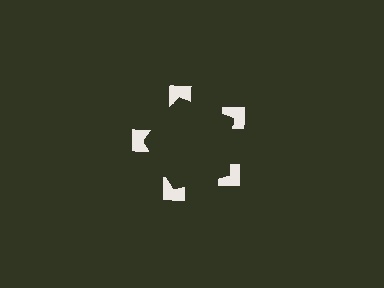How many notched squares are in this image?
There are 5 — one at each vertex of the illusory pentagon.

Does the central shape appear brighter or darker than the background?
It typically appears slightly darker than the background, even though no actual brightness change is drawn.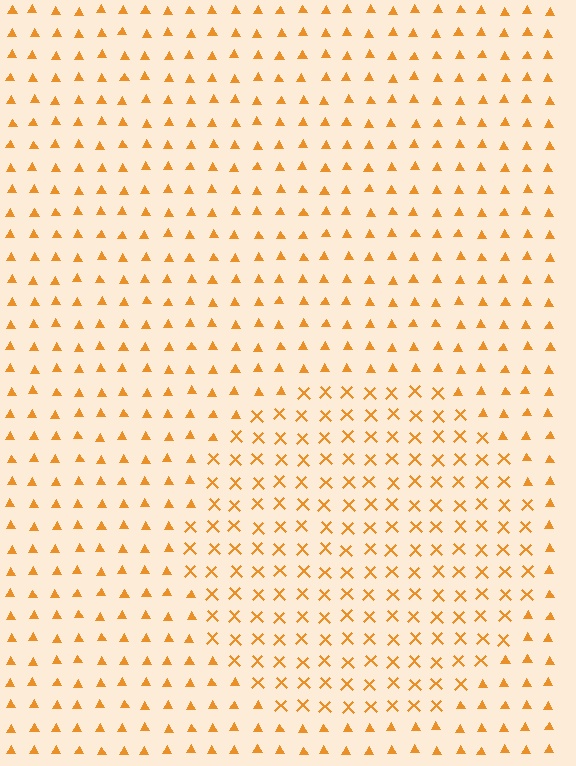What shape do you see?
I see a circle.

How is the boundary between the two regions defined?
The boundary is defined by a change in element shape: X marks inside vs. triangles outside. All elements share the same color and spacing.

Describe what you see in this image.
The image is filled with small orange elements arranged in a uniform grid. A circle-shaped region contains X marks, while the surrounding area contains triangles. The boundary is defined purely by the change in element shape.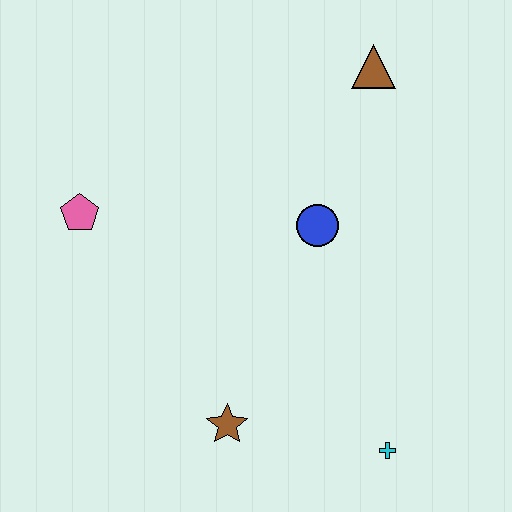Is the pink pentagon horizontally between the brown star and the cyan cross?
No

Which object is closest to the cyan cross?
The brown star is closest to the cyan cross.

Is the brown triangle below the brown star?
No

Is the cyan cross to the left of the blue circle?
No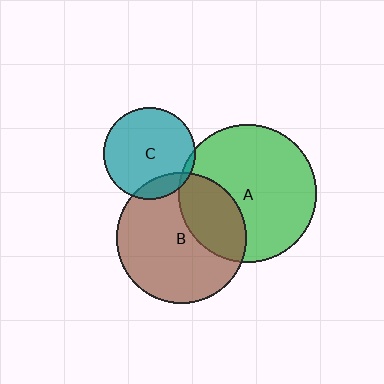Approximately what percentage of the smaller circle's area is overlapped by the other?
Approximately 30%.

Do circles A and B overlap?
Yes.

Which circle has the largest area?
Circle A (green).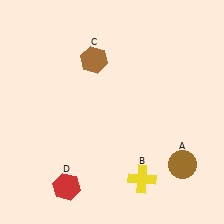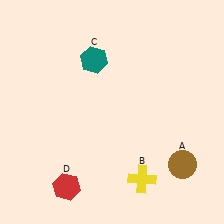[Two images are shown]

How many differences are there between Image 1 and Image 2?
There is 1 difference between the two images.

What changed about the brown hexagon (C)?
In Image 1, C is brown. In Image 2, it changed to teal.